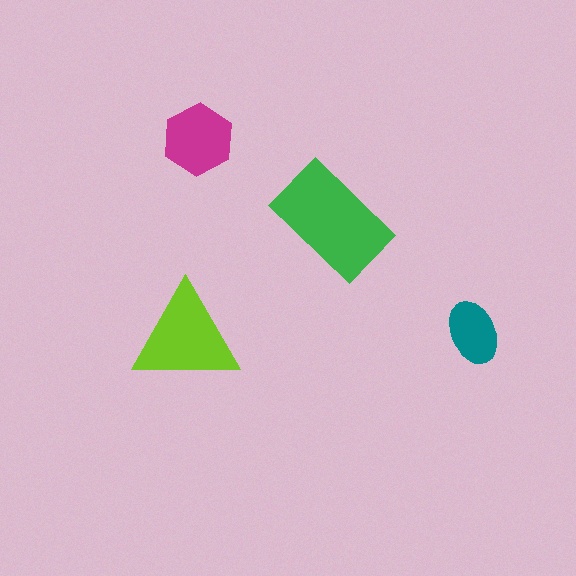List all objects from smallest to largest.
The teal ellipse, the magenta hexagon, the lime triangle, the green rectangle.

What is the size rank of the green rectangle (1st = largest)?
1st.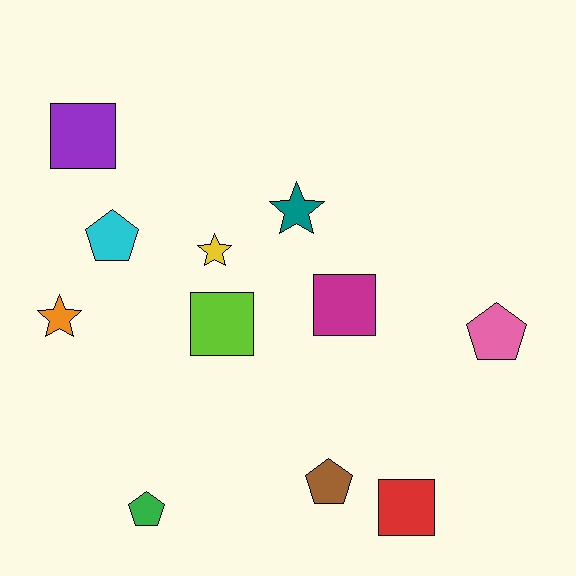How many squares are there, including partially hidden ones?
There are 4 squares.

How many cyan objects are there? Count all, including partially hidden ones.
There is 1 cyan object.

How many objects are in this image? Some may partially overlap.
There are 11 objects.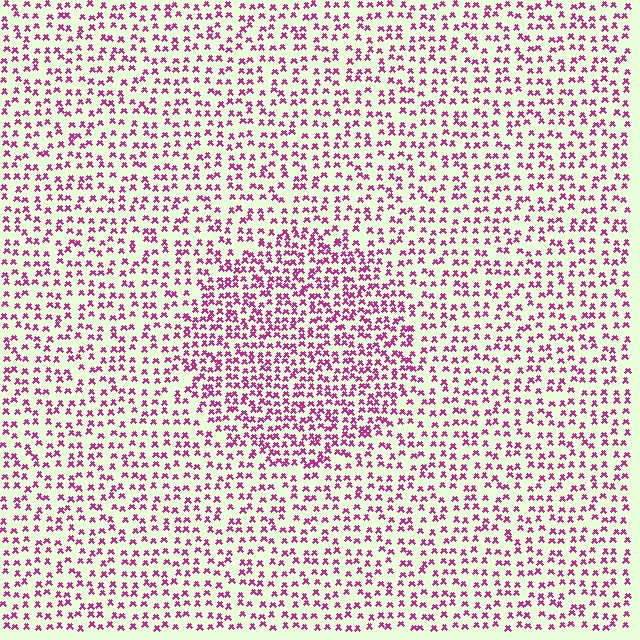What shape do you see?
I see a circle.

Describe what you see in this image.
The image contains small magenta elements arranged at two different densities. A circle-shaped region is visible where the elements are more densely packed than the surrounding area.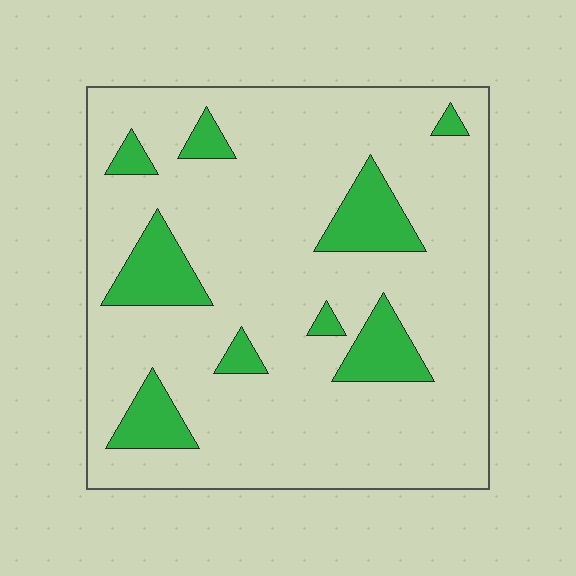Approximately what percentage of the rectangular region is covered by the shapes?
Approximately 15%.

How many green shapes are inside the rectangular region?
9.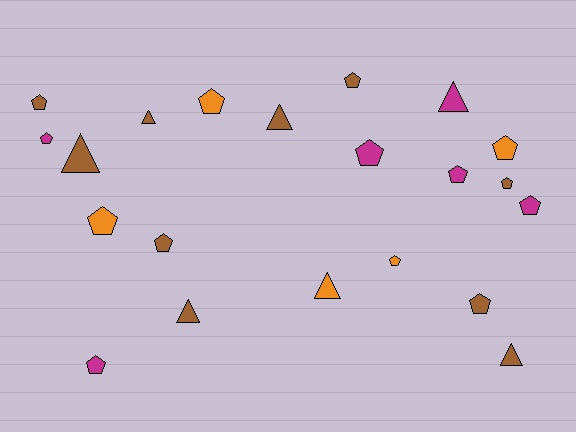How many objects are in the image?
There are 21 objects.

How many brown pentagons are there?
There are 5 brown pentagons.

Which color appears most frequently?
Brown, with 10 objects.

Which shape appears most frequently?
Pentagon, with 14 objects.